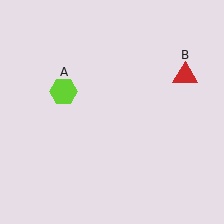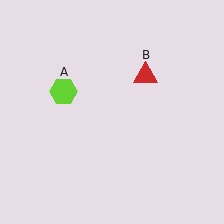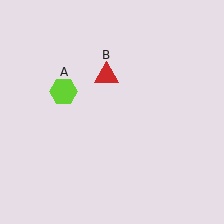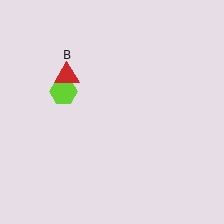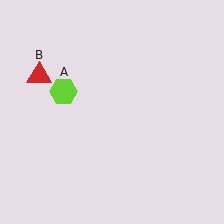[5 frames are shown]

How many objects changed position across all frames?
1 object changed position: red triangle (object B).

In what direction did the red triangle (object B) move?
The red triangle (object B) moved left.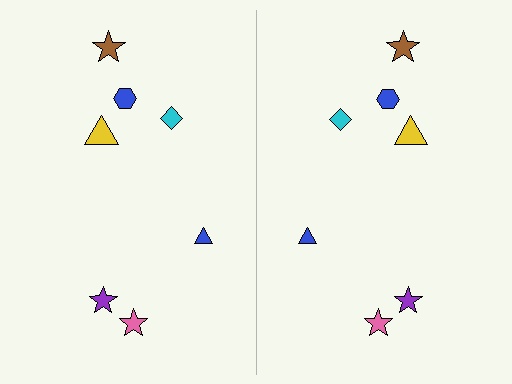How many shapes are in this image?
There are 14 shapes in this image.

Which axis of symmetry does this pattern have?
The pattern has a vertical axis of symmetry running through the center of the image.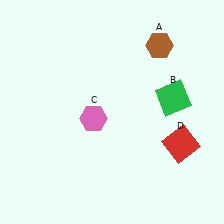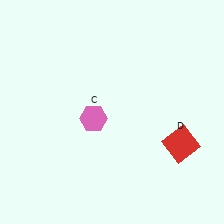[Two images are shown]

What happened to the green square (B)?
The green square (B) was removed in Image 2. It was in the top-right area of Image 1.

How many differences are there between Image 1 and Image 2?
There are 2 differences between the two images.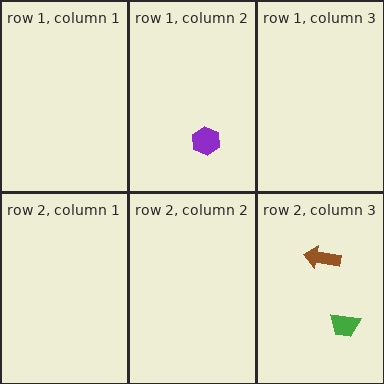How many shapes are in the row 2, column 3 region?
2.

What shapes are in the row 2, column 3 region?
The brown arrow, the green trapezoid.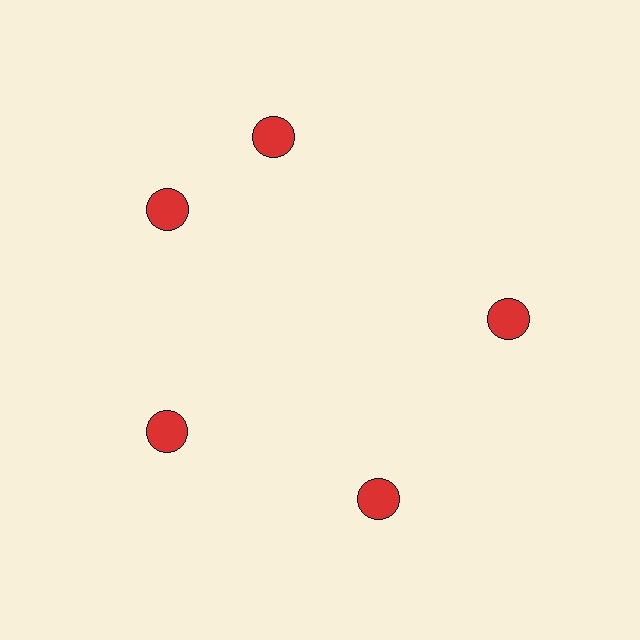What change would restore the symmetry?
The symmetry would be restored by rotating it back into even spacing with its neighbors so that all 5 circles sit at equal angles and equal distance from the center.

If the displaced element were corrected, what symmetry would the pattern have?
It would have 5-fold rotational symmetry — the pattern would map onto itself every 72 degrees.